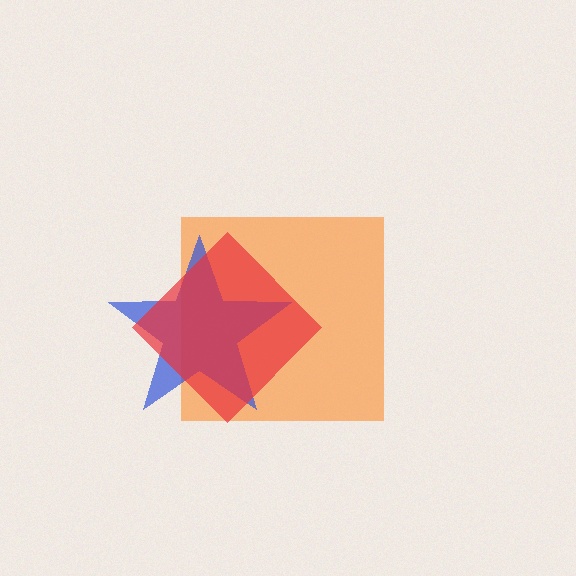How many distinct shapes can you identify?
There are 3 distinct shapes: an orange square, a blue star, a red diamond.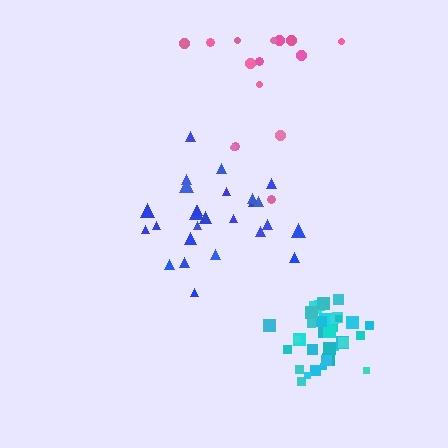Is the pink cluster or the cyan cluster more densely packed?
Cyan.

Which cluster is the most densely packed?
Cyan.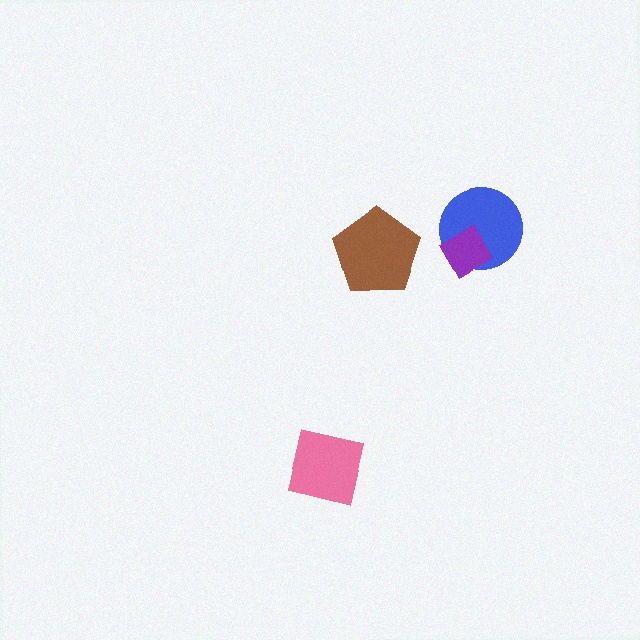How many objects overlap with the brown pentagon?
0 objects overlap with the brown pentagon.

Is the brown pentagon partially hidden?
No, no other shape covers it.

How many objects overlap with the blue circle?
1 object overlaps with the blue circle.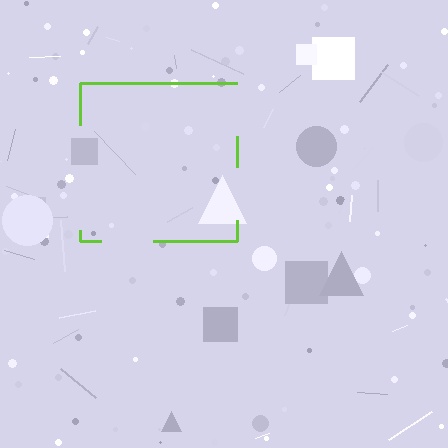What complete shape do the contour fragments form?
The contour fragments form a square.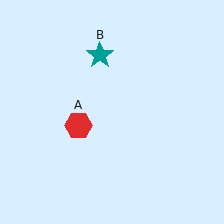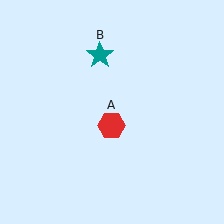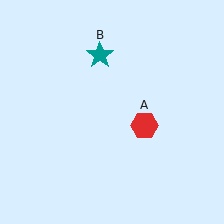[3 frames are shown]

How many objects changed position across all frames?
1 object changed position: red hexagon (object A).